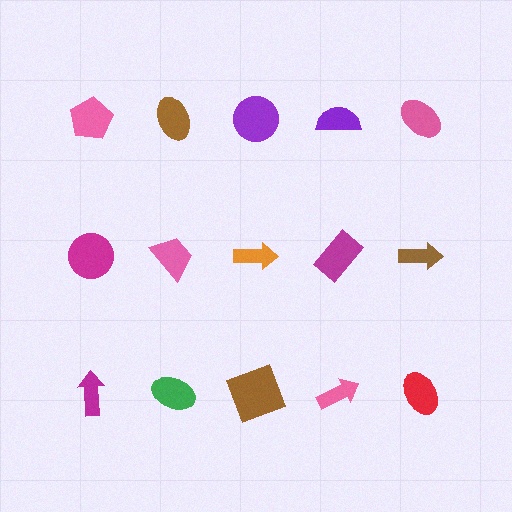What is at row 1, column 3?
A purple circle.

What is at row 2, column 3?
An orange arrow.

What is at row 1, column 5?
A pink ellipse.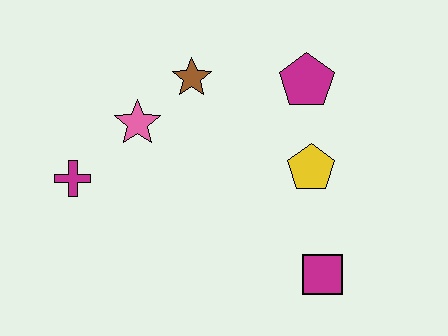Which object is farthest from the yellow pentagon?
The magenta cross is farthest from the yellow pentagon.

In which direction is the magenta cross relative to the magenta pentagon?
The magenta cross is to the left of the magenta pentagon.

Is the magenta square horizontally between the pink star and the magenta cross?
No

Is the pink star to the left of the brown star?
Yes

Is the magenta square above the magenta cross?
No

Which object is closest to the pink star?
The brown star is closest to the pink star.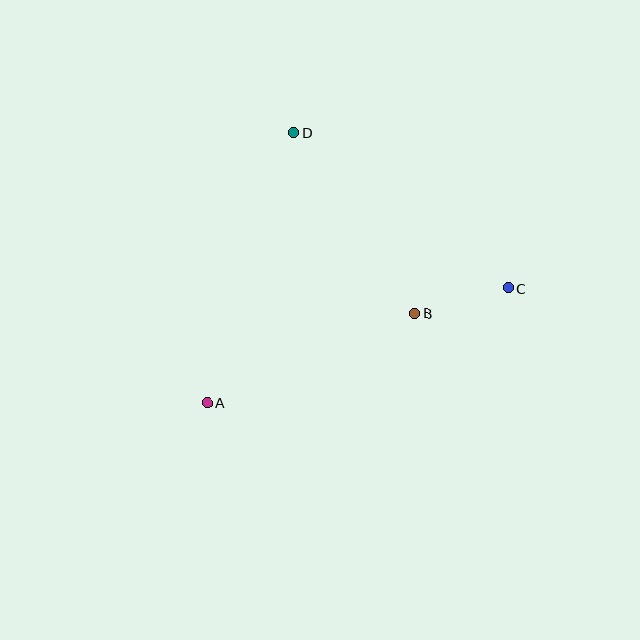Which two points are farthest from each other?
Points A and C are farthest from each other.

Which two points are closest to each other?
Points B and C are closest to each other.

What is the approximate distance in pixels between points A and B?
The distance between A and B is approximately 226 pixels.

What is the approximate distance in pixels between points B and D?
The distance between B and D is approximately 217 pixels.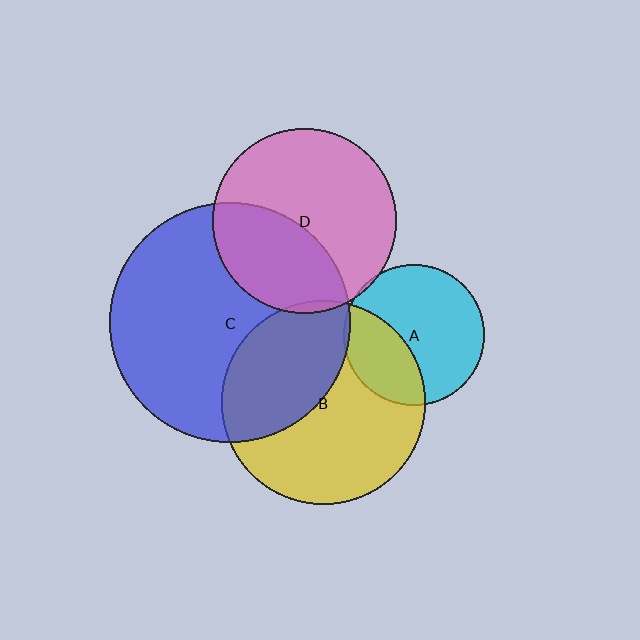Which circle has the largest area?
Circle C (blue).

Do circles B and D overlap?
Yes.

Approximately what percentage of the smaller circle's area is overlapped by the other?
Approximately 5%.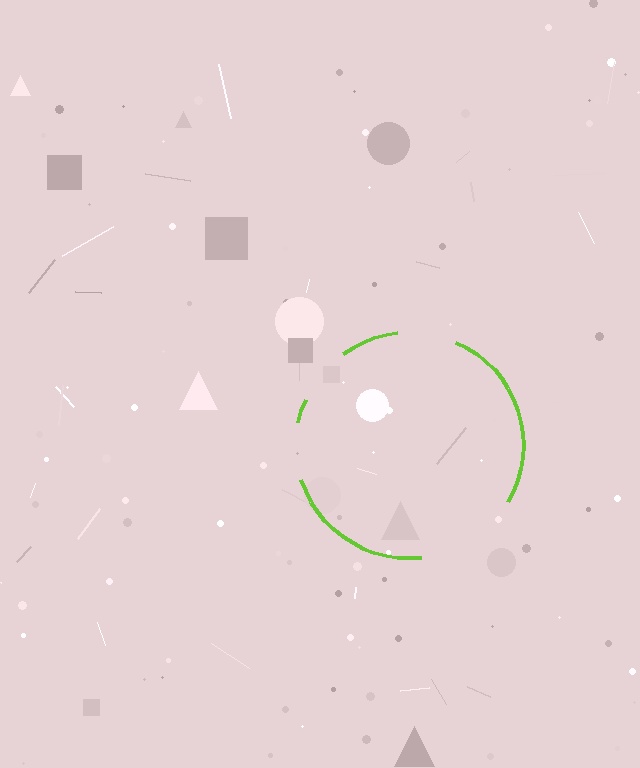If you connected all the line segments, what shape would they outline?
They would outline a circle.